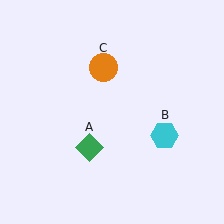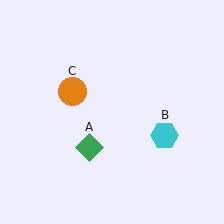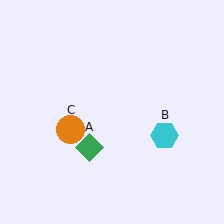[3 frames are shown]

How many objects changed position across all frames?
1 object changed position: orange circle (object C).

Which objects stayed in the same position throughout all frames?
Green diamond (object A) and cyan hexagon (object B) remained stationary.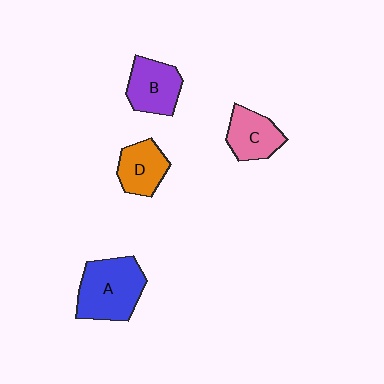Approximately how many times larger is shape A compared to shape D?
Approximately 1.6 times.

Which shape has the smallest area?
Shape D (orange).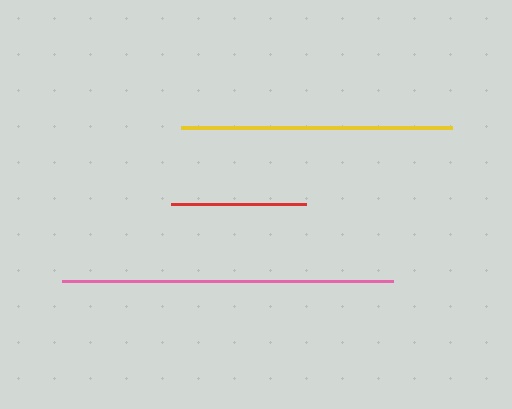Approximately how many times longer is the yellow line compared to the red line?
The yellow line is approximately 2.0 times the length of the red line.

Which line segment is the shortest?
The red line is the shortest at approximately 135 pixels.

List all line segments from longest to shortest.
From longest to shortest: pink, yellow, red.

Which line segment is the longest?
The pink line is the longest at approximately 332 pixels.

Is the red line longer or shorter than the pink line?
The pink line is longer than the red line.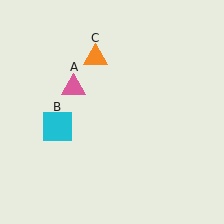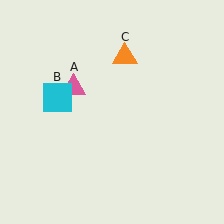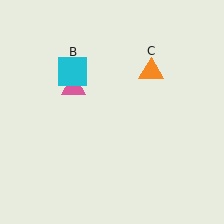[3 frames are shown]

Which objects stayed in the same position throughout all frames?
Pink triangle (object A) remained stationary.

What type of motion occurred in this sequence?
The cyan square (object B), orange triangle (object C) rotated clockwise around the center of the scene.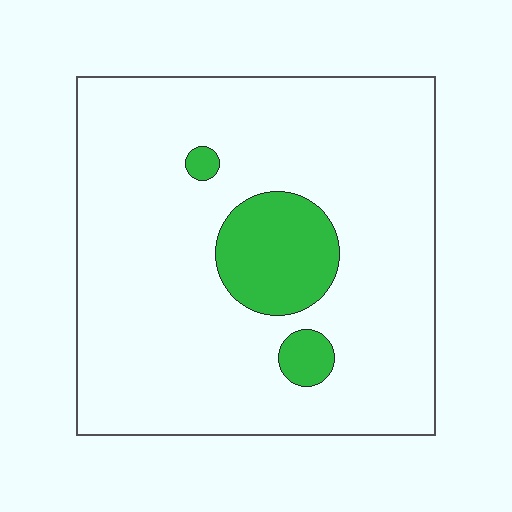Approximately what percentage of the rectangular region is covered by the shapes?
Approximately 10%.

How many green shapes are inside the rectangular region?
3.